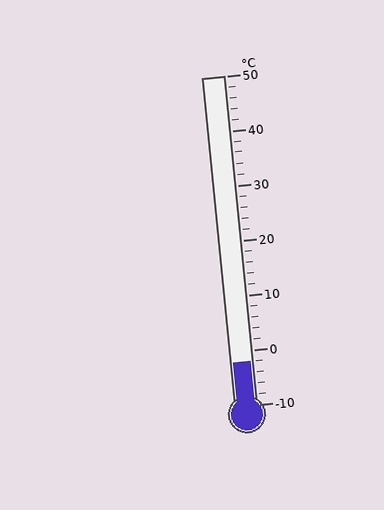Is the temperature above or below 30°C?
The temperature is below 30°C.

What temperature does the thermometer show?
The thermometer shows approximately -2°C.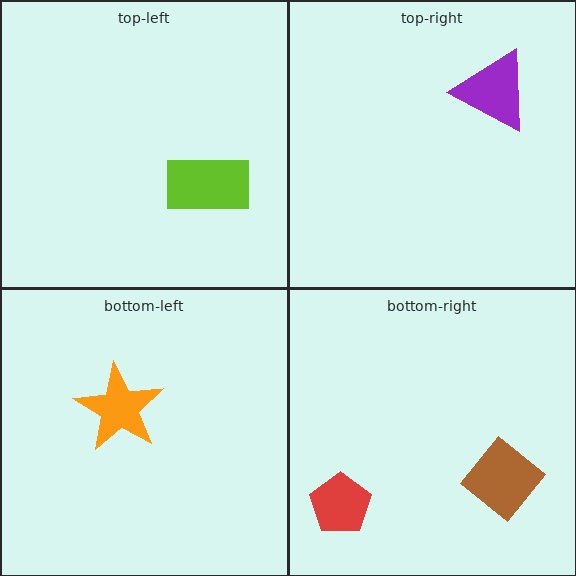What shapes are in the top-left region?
The lime rectangle.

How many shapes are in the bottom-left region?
1.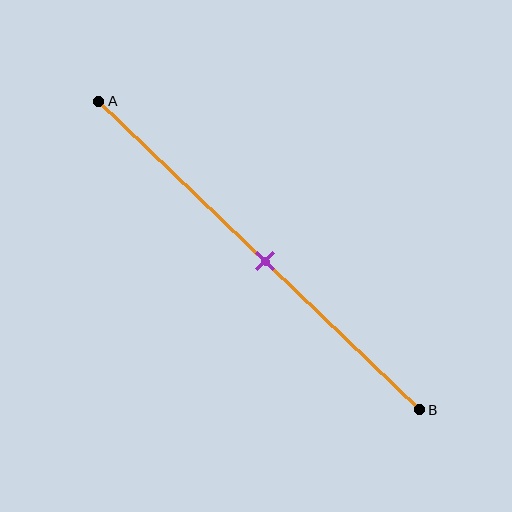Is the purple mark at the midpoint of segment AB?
Yes, the mark is approximately at the midpoint.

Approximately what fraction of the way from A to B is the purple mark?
The purple mark is approximately 50% of the way from A to B.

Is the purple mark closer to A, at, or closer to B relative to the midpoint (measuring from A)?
The purple mark is approximately at the midpoint of segment AB.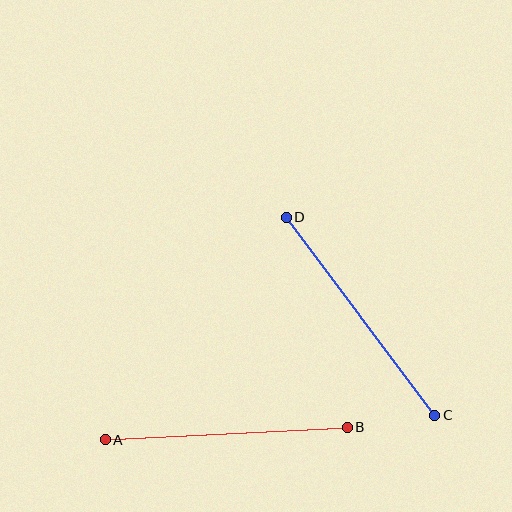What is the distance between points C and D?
The distance is approximately 247 pixels.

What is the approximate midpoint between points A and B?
The midpoint is at approximately (226, 433) pixels.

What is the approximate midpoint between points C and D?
The midpoint is at approximately (360, 316) pixels.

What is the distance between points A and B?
The distance is approximately 242 pixels.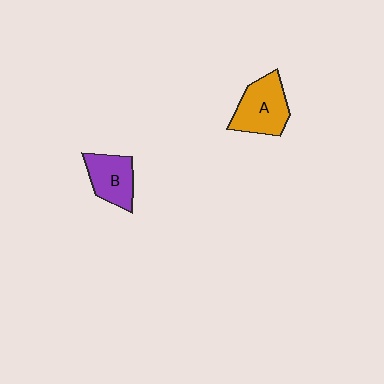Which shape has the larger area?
Shape A (orange).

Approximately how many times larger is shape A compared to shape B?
Approximately 1.3 times.